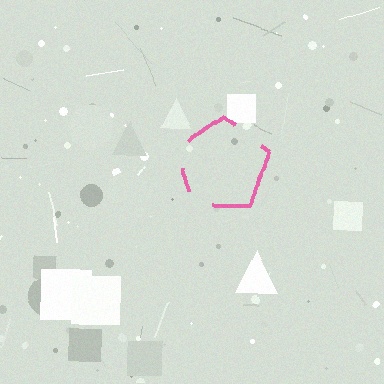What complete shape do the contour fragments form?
The contour fragments form a pentagon.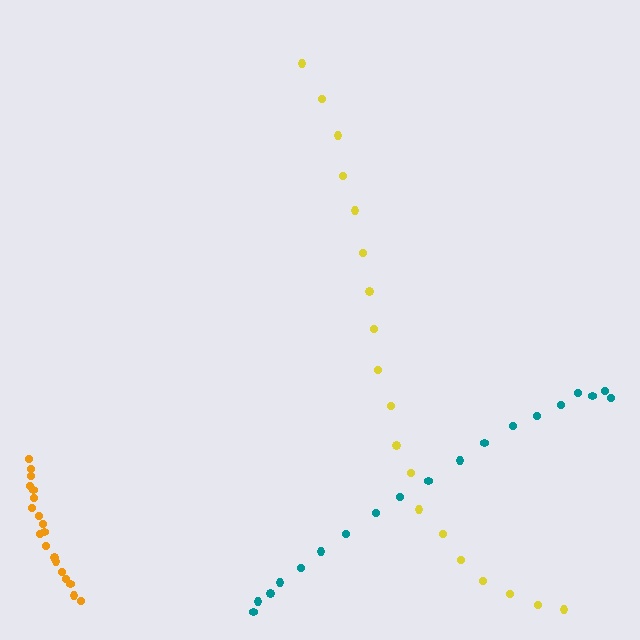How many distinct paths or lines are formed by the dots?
There are 3 distinct paths.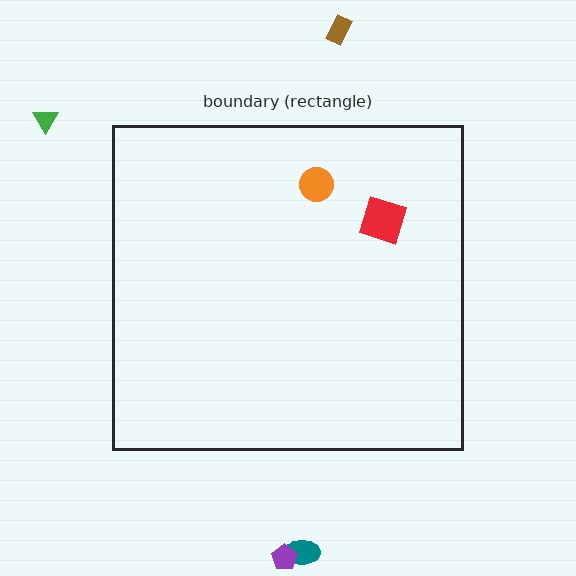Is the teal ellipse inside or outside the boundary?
Outside.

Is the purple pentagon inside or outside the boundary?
Outside.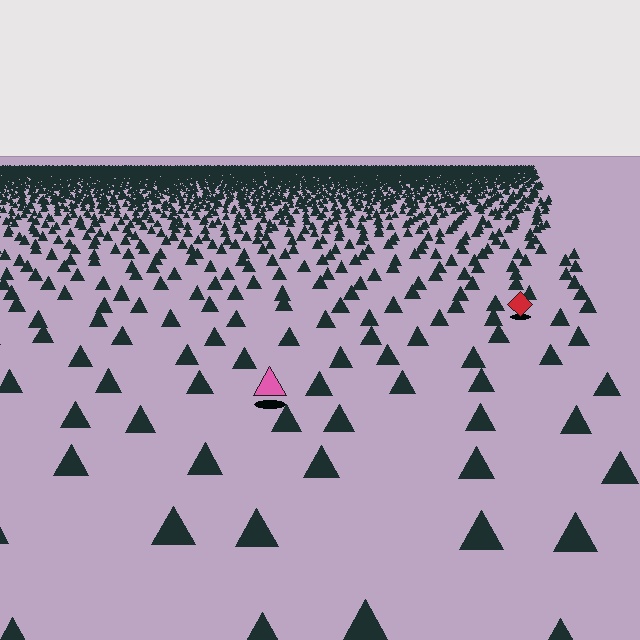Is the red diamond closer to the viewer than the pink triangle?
No. The pink triangle is closer — you can tell from the texture gradient: the ground texture is coarser near it.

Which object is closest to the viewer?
The pink triangle is closest. The texture marks near it are larger and more spread out.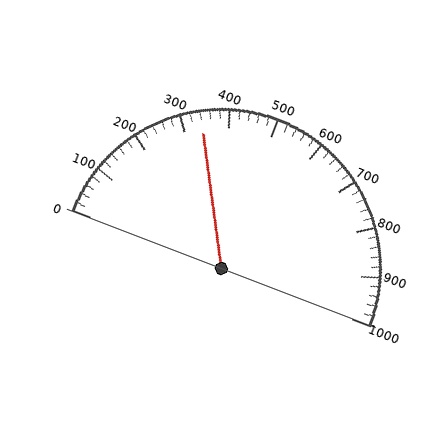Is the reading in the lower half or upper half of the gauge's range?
The reading is in the lower half of the range (0 to 1000).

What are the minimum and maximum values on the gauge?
The gauge ranges from 0 to 1000.